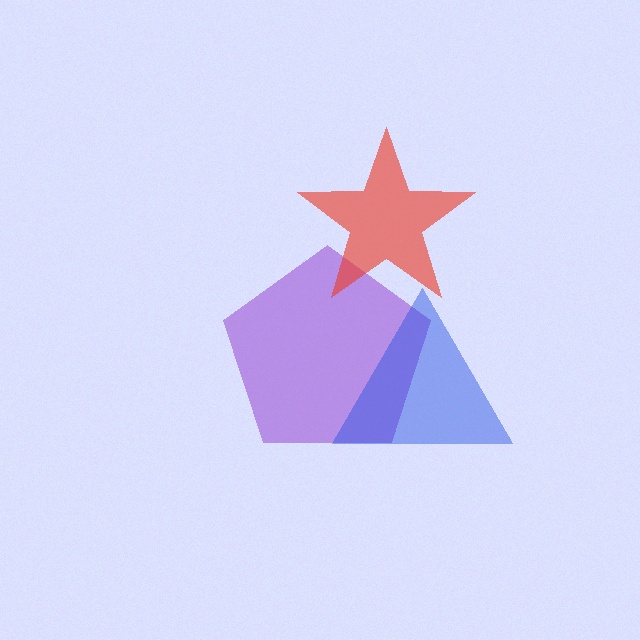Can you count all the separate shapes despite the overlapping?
Yes, there are 3 separate shapes.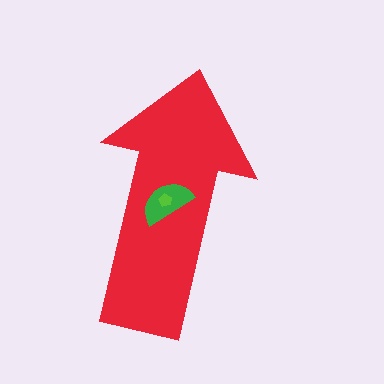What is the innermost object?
The lime pentagon.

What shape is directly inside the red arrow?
The green semicircle.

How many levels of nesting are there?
3.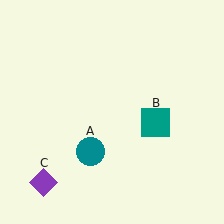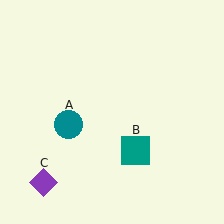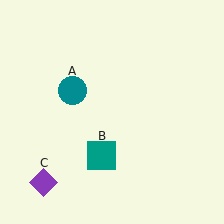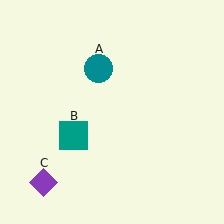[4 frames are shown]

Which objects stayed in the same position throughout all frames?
Purple diamond (object C) remained stationary.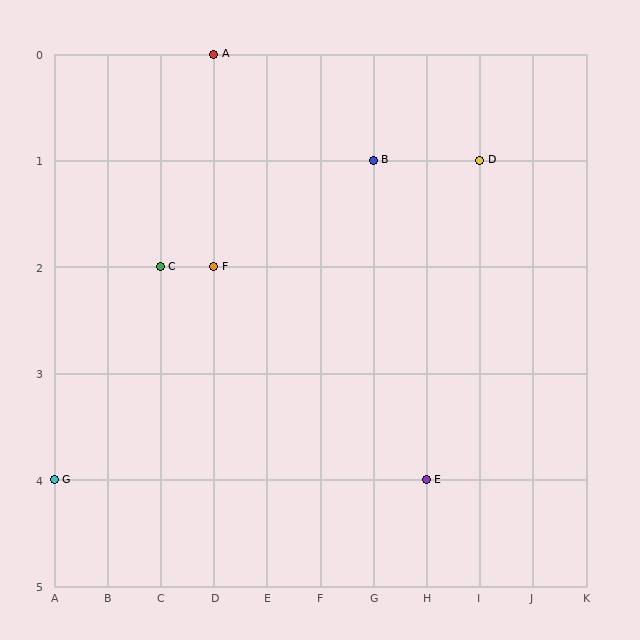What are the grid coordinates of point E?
Point E is at grid coordinates (H, 4).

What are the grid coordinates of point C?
Point C is at grid coordinates (C, 2).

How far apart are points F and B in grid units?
Points F and B are 3 columns and 1 row apart (about 3.2 grid units diagonally).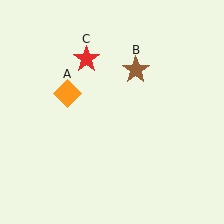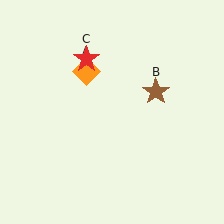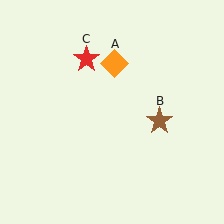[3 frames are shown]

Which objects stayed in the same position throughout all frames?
Red star (object C) remained stationary.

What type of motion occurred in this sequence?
The orange diamond (object A), brown star (object B) rotated clockwise around the center of the scene.